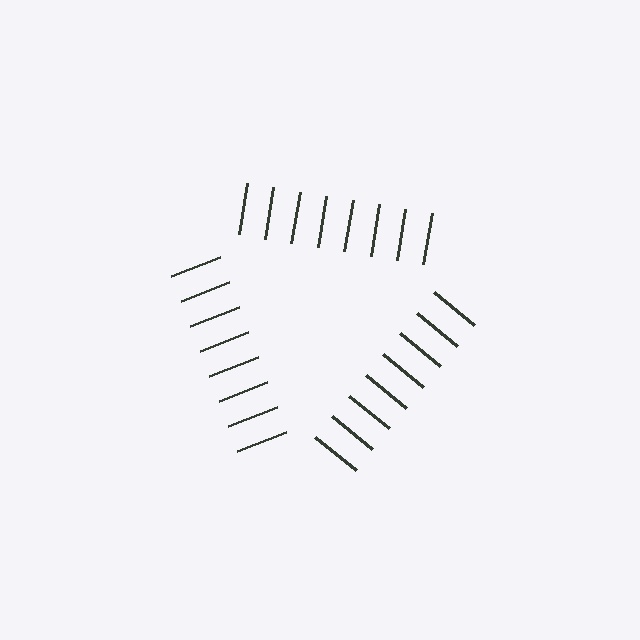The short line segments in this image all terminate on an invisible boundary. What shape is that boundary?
An illusory triangle — the line segments terminate on its edges but no continuous stroke is drawn.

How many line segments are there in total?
24 — 8 along each of the 3 edges.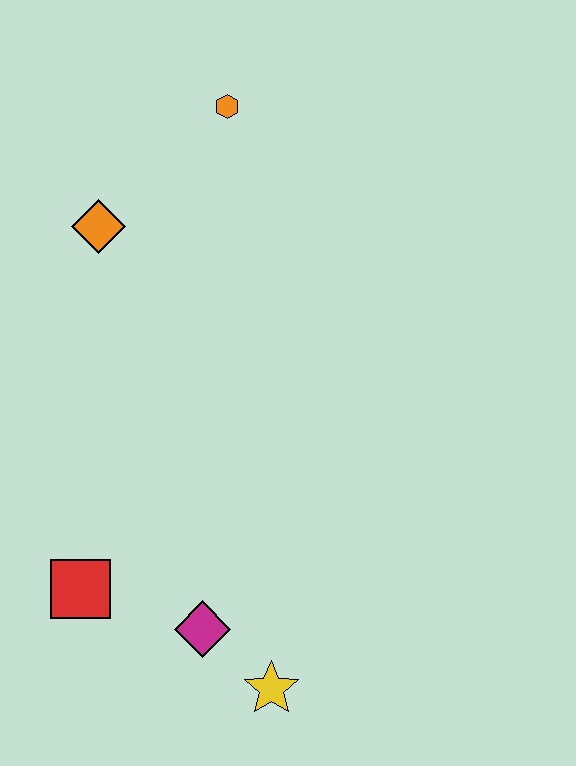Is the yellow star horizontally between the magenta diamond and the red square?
No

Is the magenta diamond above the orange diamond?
No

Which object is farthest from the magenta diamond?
The orange hexagon is farthest from the magenta diamond.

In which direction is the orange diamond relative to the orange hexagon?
The orange diamond is to the left of the orange hexagon.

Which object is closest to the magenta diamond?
The yellow star is closest to the magenta diamond.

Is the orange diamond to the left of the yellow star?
Yes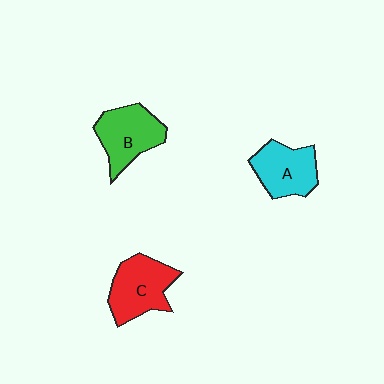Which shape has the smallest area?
Shape A (cyan).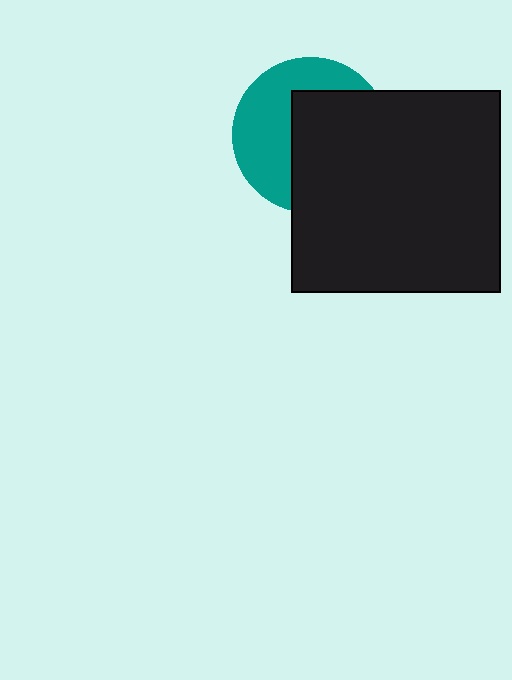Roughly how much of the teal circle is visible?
About half of it is visible (roughly 45%).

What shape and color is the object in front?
The object in front is a black rectangle.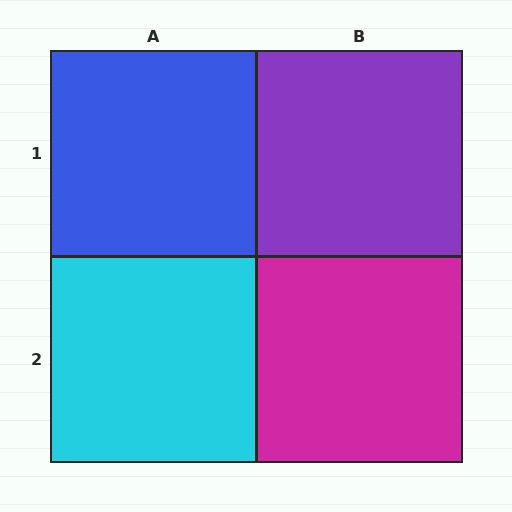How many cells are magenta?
1 cell is magenta.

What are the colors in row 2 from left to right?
Cyan, magenta.